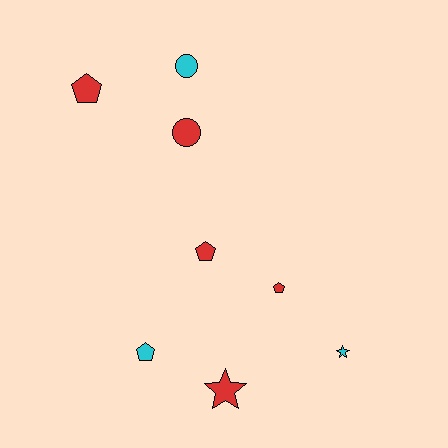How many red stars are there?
There is 1 red star.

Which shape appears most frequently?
Pentagon, with 4 objects.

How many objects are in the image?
There are 8 objects.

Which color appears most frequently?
Red, with 5 objects.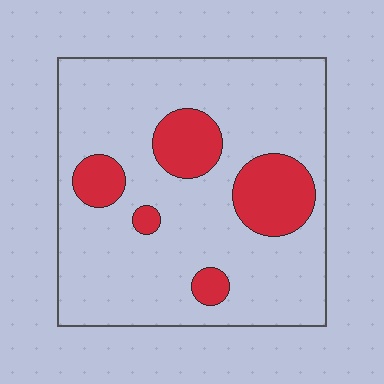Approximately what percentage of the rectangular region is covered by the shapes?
Approximately 20%.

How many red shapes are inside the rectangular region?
5.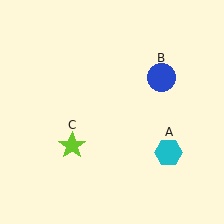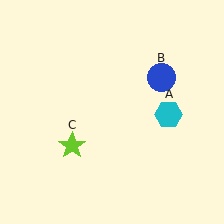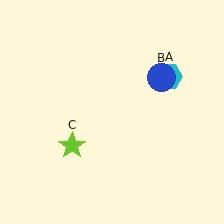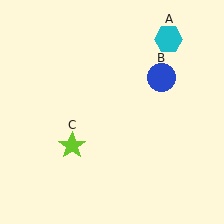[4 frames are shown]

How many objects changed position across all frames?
1 object changed position: cyan hexagon (object A).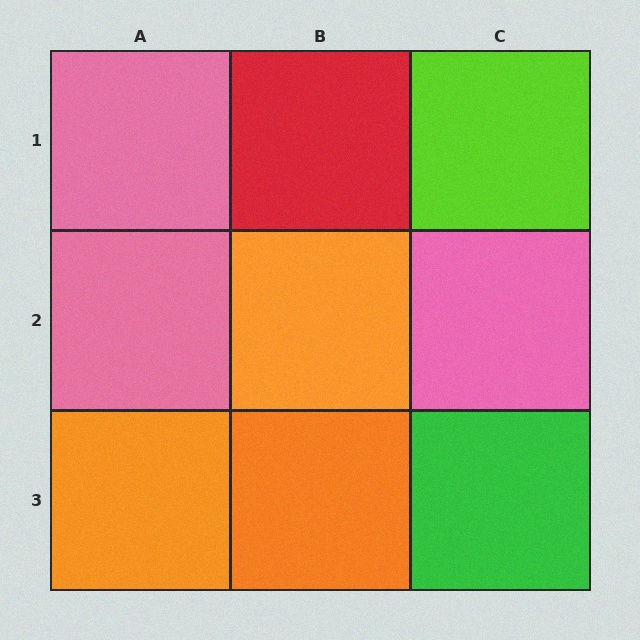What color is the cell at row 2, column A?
Pink.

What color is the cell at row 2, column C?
Pink.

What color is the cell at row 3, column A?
Orange.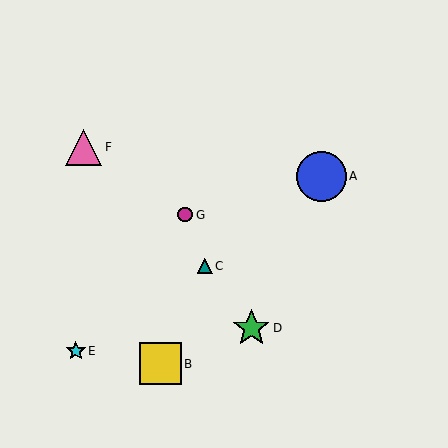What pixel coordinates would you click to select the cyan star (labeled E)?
Click at (76, 351) to select the cyan star E.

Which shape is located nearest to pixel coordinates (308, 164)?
The blue circle (labeled A) at (321, 176) is nearest to that location.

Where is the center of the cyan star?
The center of the cyan star is at (76, 351).